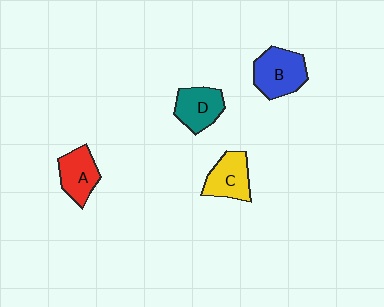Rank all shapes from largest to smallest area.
From largest to smallest: B (blue), C (yellow), D (teal), A (red).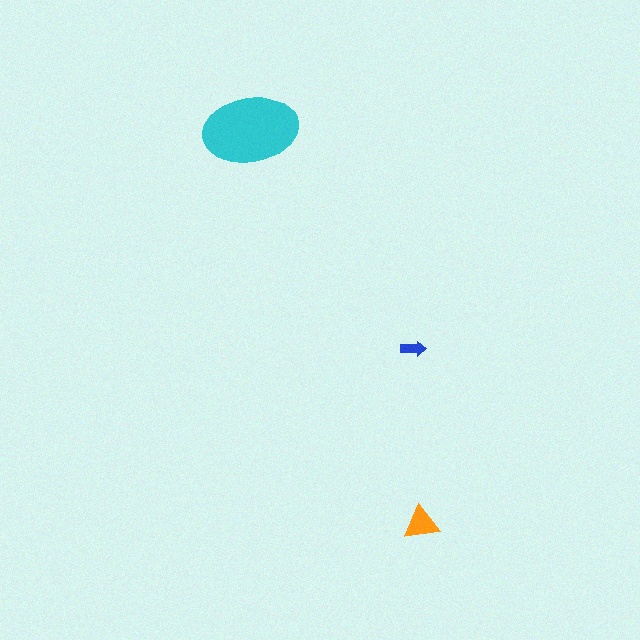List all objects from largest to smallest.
The cyan ellipse, the orange triangle, the blue arrow.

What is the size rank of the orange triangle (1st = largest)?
2nd.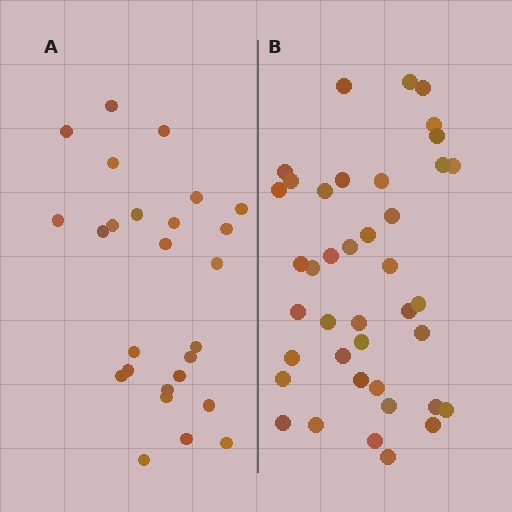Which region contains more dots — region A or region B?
Region B (the right region) has more dots.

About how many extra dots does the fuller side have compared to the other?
Region B has approximately 15 more dots than region A.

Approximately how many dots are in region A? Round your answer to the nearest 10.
About 30 dots. (The exact count is 26, which rounds to 30.)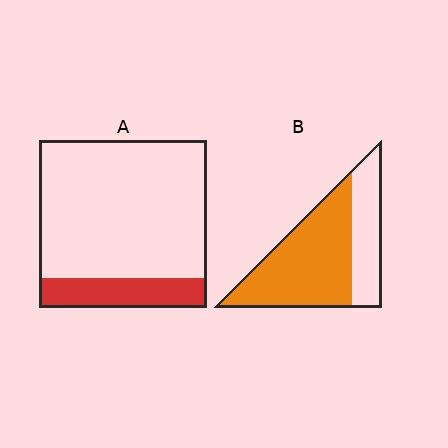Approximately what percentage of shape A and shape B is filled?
A is approximately 20% and B is approximately 70%.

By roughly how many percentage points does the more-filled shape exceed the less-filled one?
By roughly 50 percentage points (B over A).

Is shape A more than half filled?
No.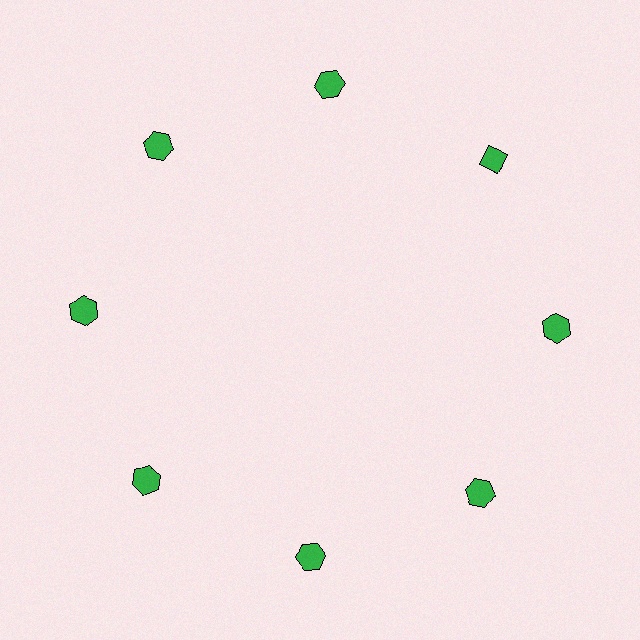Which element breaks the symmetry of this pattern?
The green diamond at roughly the 2 o'clock position breaks the symmetry. All other shapes are green hexagons.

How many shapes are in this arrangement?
There are 8 shapes arranged in a ring pattern.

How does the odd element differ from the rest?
It has a different shape: diamond instead of hexagon.